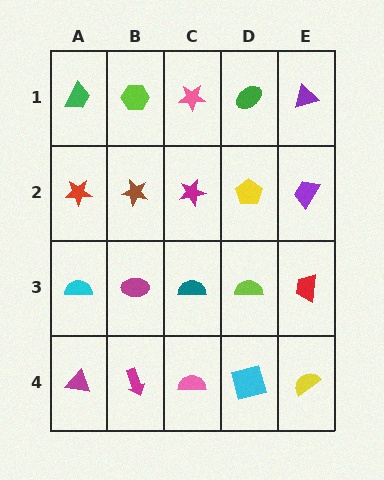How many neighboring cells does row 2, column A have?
3.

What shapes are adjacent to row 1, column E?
A purple trapezoid (row 2, column E), a green ellipse (row 1, column D).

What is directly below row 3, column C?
A pink semicircle.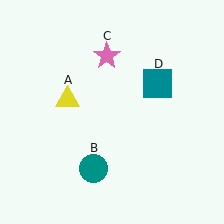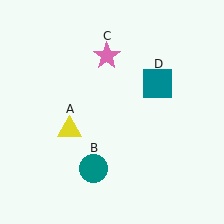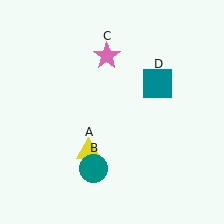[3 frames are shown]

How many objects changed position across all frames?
1 object changed position: yellow triangle (object A).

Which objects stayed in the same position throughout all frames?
Teal circle (object B) and pink star (object C) and teal square (object D) remained stationary.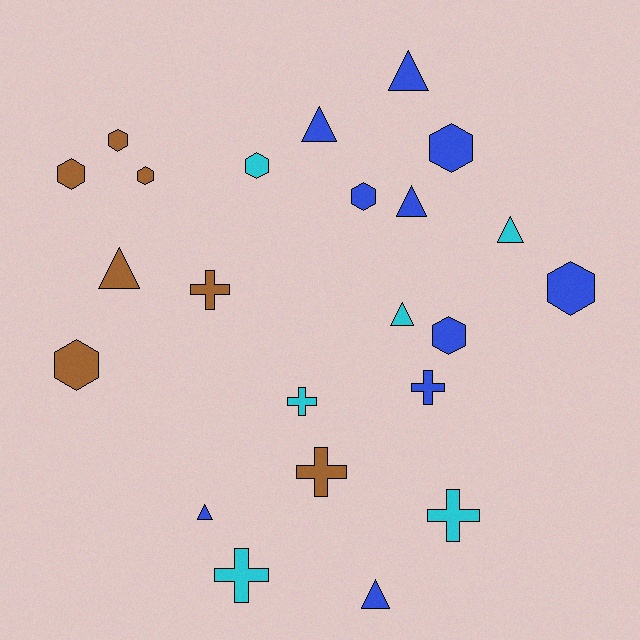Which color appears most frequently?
Blue, with 10 objects.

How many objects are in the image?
There are 23 objects.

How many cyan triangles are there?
There are 2 cyan triangles.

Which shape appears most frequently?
Hexagon, with 9 objects.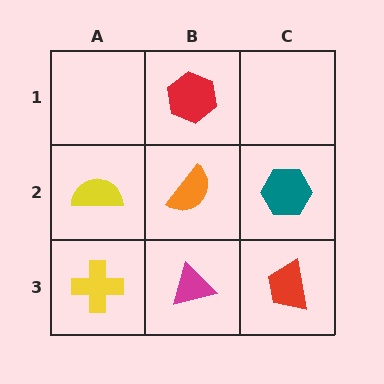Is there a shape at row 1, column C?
No, that cell is empty.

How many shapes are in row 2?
3 shapes.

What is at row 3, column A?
A yellow cross.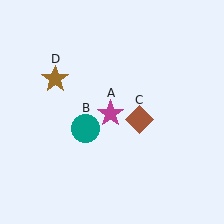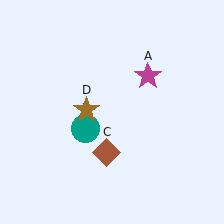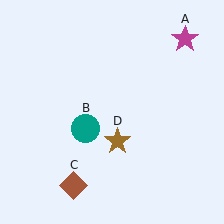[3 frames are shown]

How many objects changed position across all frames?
3 objects changed position: magenta star (object A), brown diamond (object C), brown star (object D).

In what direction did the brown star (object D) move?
The brown star (object D) moved down and to the right.